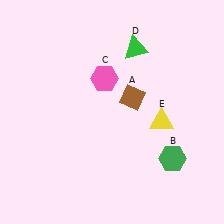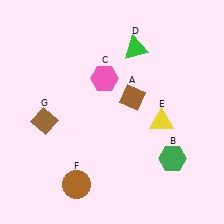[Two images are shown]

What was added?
A brown circle (F), a brown diamond (G) were added in Image 2.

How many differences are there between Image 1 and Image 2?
There are 2 differences between the two images.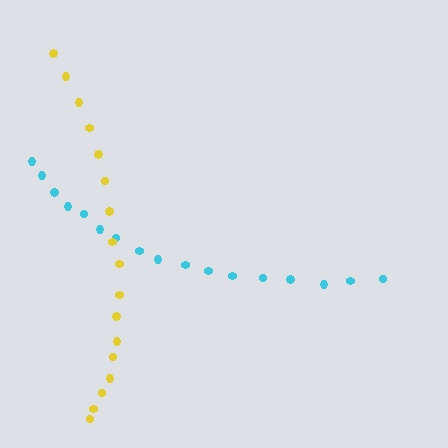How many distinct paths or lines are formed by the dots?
There are 2 distinct paths.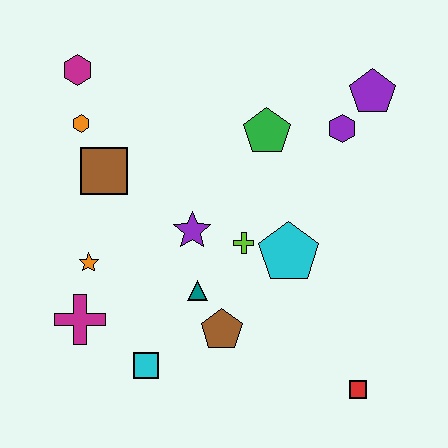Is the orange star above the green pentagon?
No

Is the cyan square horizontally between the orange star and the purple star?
Yes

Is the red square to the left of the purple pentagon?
Yes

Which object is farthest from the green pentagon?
The red square is farthest from the green pentagon.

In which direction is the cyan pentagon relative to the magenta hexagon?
The cyan pentagon is to the right of the magenta hexagon.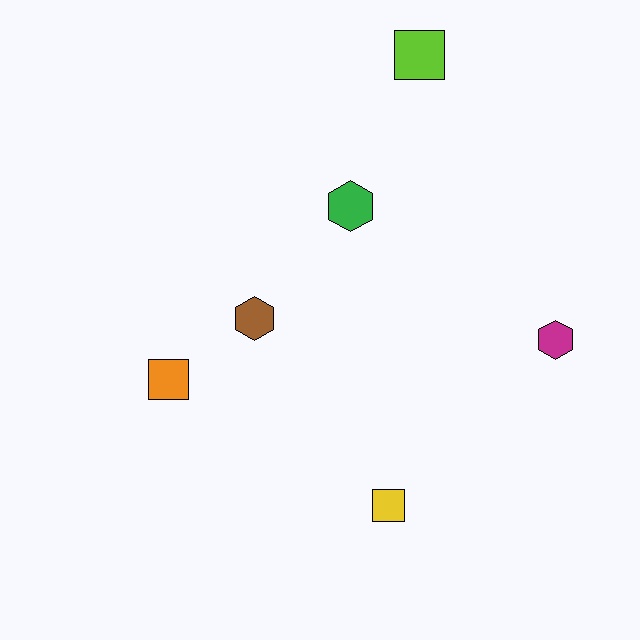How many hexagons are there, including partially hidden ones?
There are 3 hexagons.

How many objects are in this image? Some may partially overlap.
There are 6 objects.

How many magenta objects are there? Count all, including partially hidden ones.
There is 1 magenta object.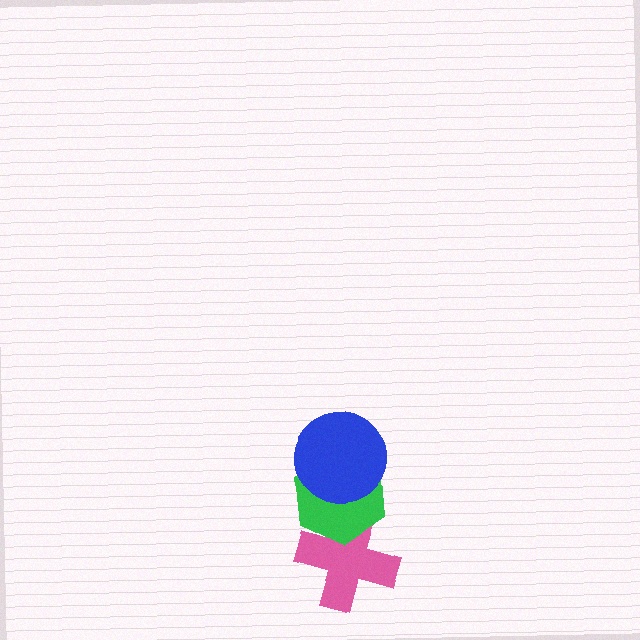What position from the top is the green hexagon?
The green hexagon is 2nd from the top.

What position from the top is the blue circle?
The blue circle is 1st from the top.